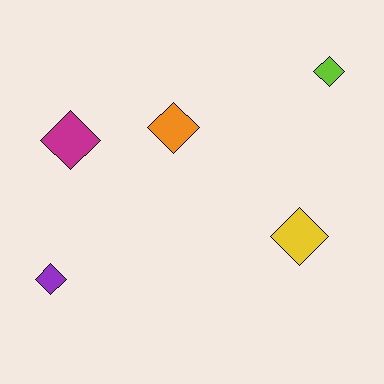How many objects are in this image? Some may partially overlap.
There are 5 objects.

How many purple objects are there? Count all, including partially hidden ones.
There is 1 purple object.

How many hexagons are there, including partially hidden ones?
There are no hexagons.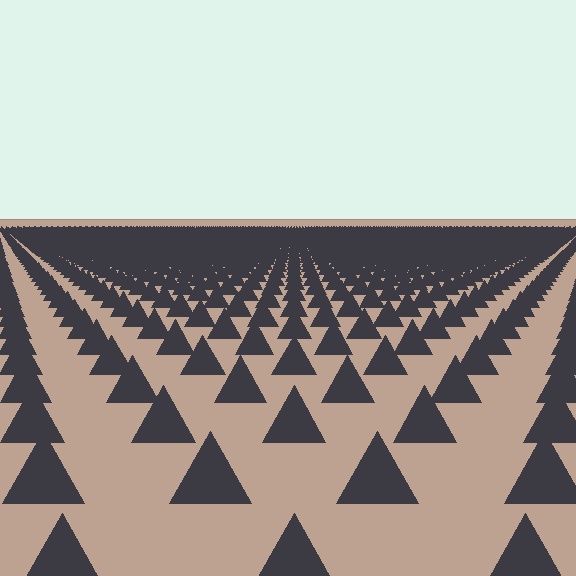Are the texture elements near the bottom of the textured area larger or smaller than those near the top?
Larger. Near the bottom, elements are closer to the viewer and appear at a bigger on-screen size.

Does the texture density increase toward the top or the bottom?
Density increases toward the top.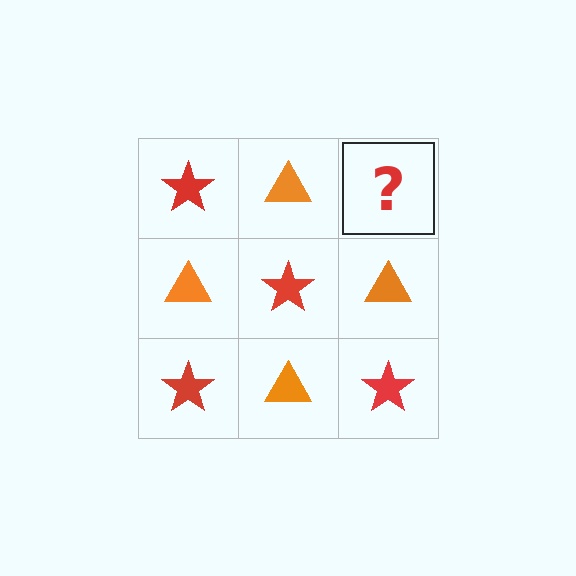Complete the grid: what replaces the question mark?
The question mark should be replaced with a red star.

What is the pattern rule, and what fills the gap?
The rule is that it alternates red star and orange triangle in a checkerboard pattern. The gap should be filled with a red star.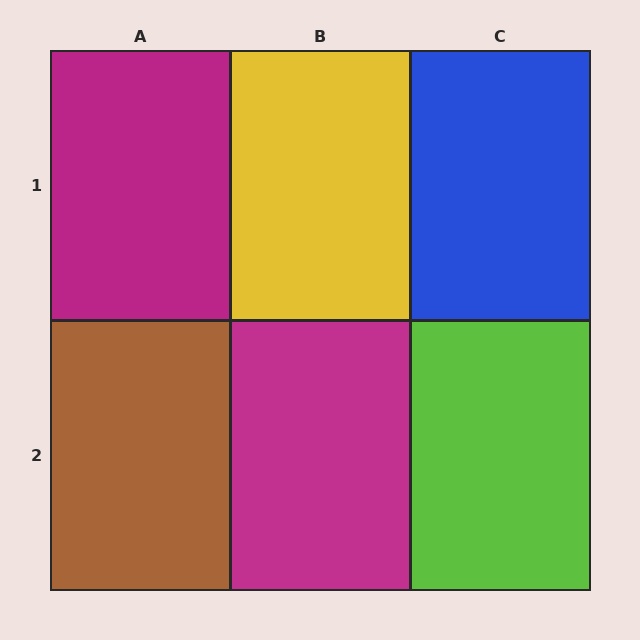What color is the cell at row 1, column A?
Magenta.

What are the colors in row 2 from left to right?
Brown, magenta, lime.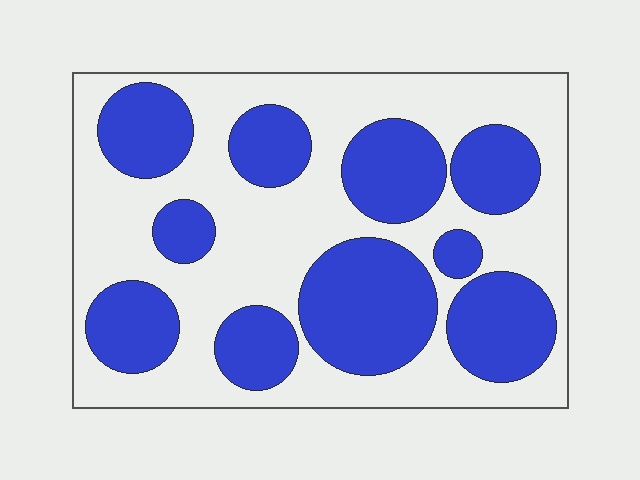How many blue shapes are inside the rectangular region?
10.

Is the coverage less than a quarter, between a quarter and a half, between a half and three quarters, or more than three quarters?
Between a quarter and a half.